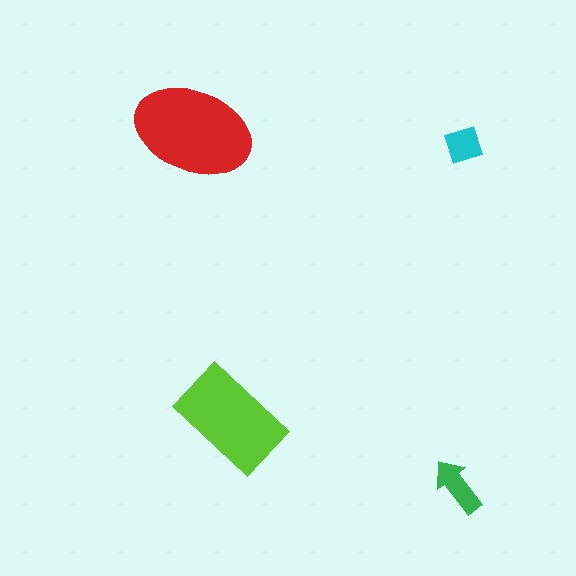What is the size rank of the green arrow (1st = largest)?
3rd.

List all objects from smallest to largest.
The cyan diamond, the green arrow, the lime rectangle, the red ellipse.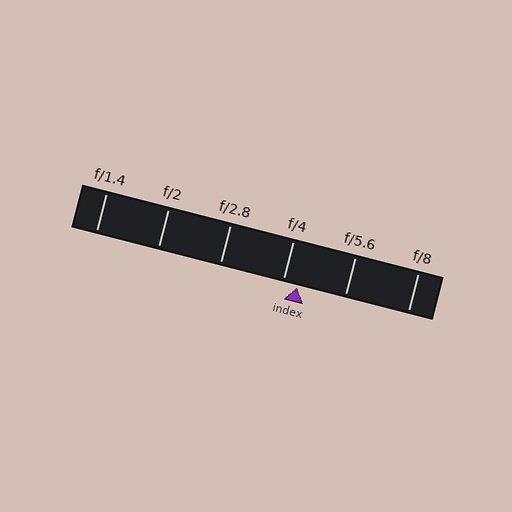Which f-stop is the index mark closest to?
The index mark is closest to f/4.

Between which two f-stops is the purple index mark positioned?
The index mark is between f/4 and f/5.6.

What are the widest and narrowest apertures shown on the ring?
The widest aperture shown is f/1.4 and the narrowest is f/8.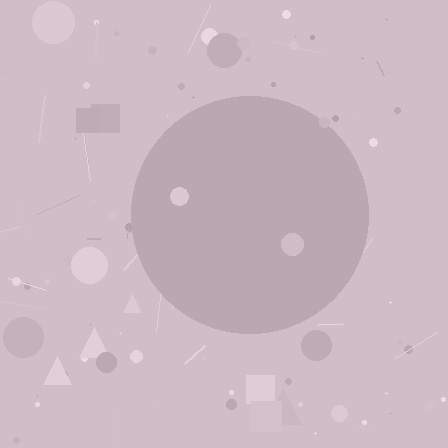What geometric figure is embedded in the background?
A circle is embedded in the background.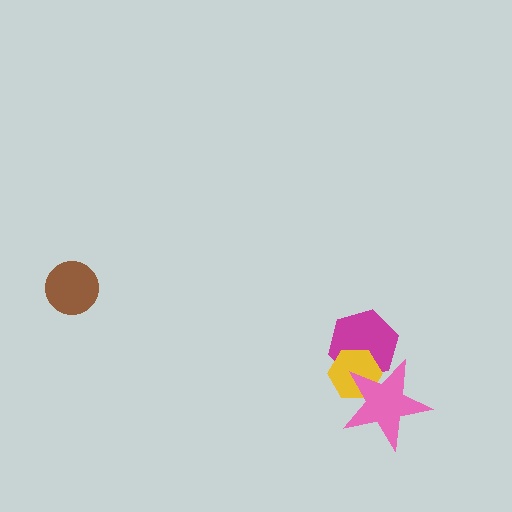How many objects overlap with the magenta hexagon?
2 objects overlap with the magenta hexagon.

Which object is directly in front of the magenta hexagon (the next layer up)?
The yellow hexagon is directly in front of the magenta hexagon.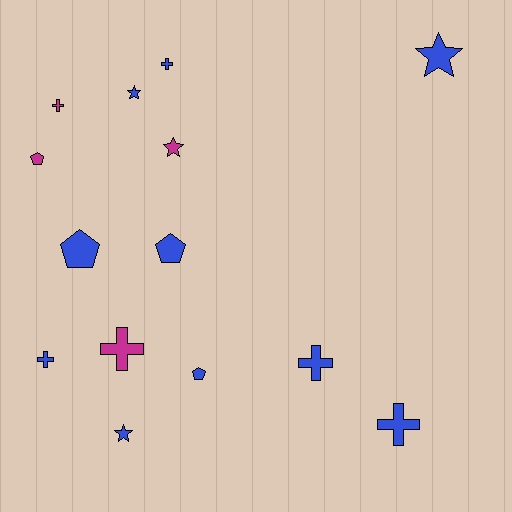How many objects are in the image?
There are 14 objects.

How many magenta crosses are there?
There are 2 magenta crosses.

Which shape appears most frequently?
Cross, with 6 objects.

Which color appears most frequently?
Blue, with 10 objects.